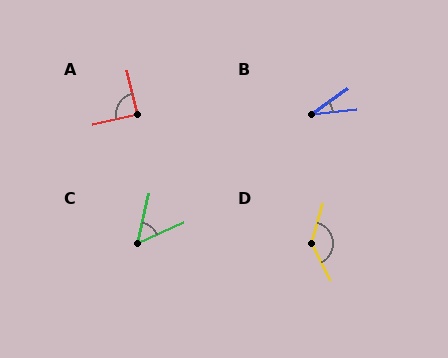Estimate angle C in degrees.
Approximately 52 degrees.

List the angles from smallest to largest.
B (30°), C (52°), A (90°), D (135°).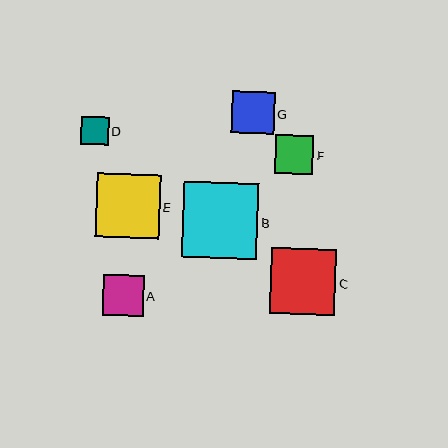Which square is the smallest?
Square D is the smallest with a size of approximately 28 pixels.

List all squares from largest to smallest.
From largest to smallest: B, C, E, G, A, F, D.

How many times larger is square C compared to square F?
Square C is approximately 1.7 times the size of square F.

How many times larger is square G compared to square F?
Square G is approximately 1.1 times the size of square F.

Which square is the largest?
Square B is the largest with a size of approximately 75 pixels.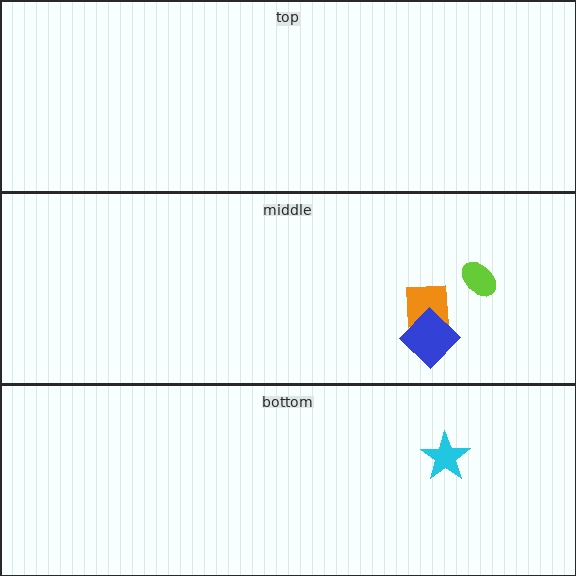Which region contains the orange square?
The middle region.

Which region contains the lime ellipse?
The middle region.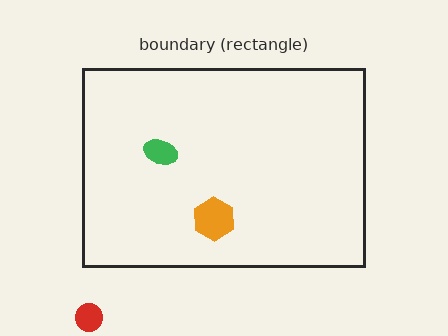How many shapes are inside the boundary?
2 inside, 1 outside.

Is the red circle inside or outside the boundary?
Outside.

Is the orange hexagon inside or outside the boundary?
Inside.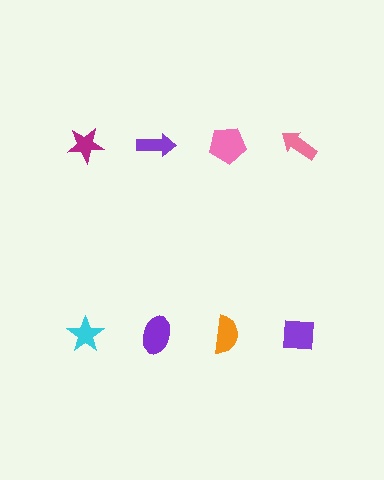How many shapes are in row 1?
4 shapes.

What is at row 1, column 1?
A magenta star.